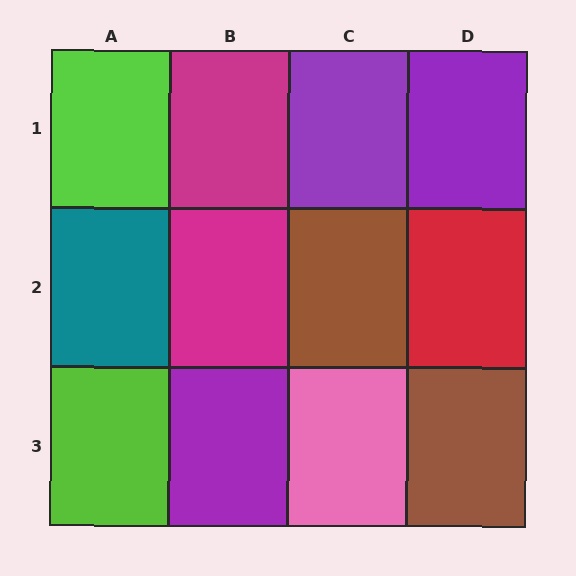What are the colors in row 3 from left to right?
Lime, purple, pink, brown.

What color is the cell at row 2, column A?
Teal.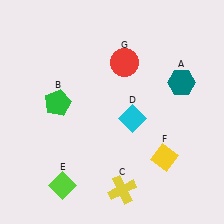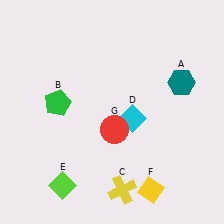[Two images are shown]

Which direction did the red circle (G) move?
The red circle (G) moved down.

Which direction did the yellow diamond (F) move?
The yellow diamond (F) moved down.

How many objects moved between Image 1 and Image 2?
2 objects moved between the two images.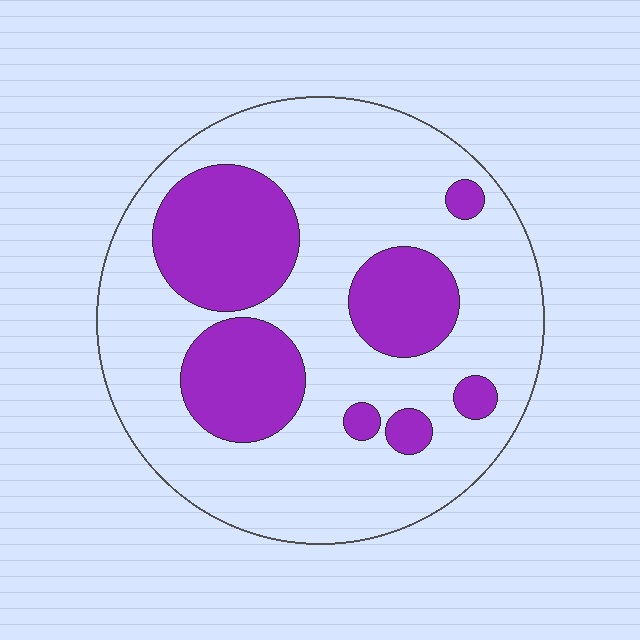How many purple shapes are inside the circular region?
7.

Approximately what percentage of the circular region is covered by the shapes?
Approximately 30%.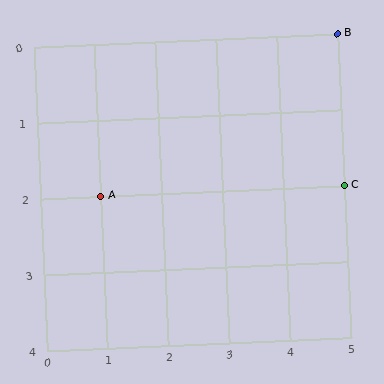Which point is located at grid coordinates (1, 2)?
Point A is at (1, 2).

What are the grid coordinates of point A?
Point A is at grid coordinates (1, 2).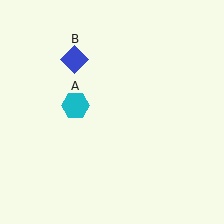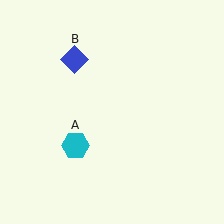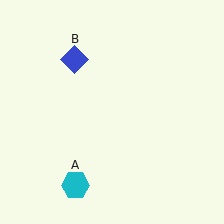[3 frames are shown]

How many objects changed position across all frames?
1 object changed position: cyan hexagon (object A).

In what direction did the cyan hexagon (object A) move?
The cyan hexagon (object A) moved down.